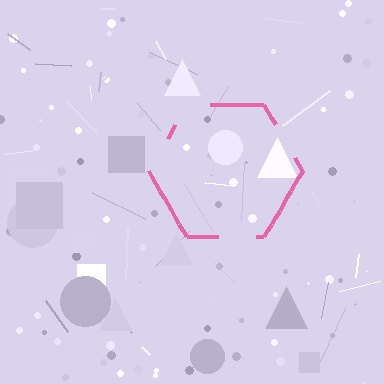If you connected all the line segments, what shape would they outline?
They would outline a hexagon.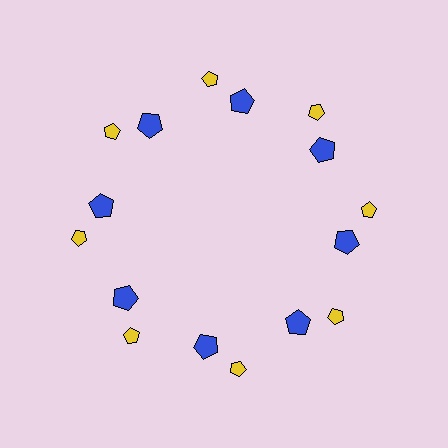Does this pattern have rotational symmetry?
Yes, this pattern has 8-fold rotational symmetry. It looks the same after rotating 45 degrees around the center.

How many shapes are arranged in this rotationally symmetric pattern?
There are 16 shapes, arranged in 8 groups of 2.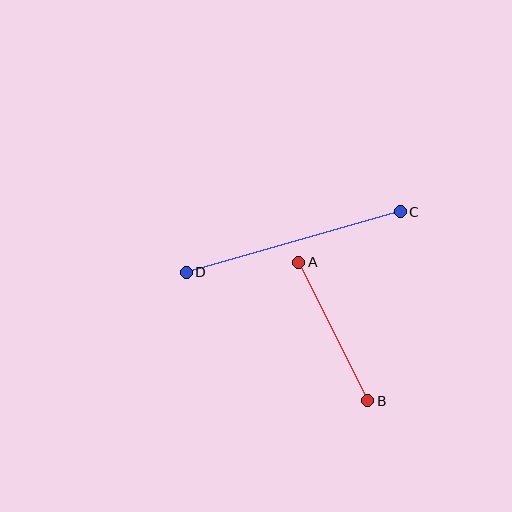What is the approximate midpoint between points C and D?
The midpoint is at approximately (293, 242) pixels.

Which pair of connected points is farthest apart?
Points C and D are farthest apart.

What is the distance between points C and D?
The distance is approximately 223 pixels.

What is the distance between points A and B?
The distance is approximately 155 pixels.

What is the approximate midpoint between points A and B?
The midpoint is at approximately (333, 331) pixels.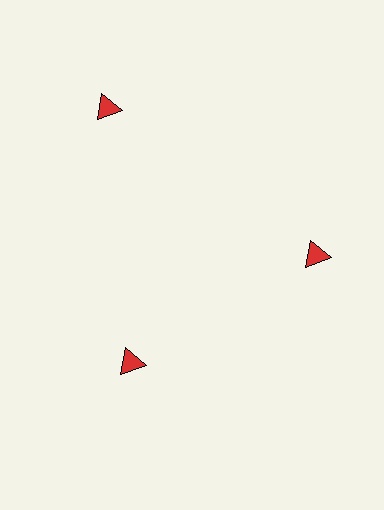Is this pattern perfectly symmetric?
No. The 3 red triangles are arranged in a ring, but one element near the 11 o'clock position is pushed outward from the center, breaking the 3-fold rotational symmetry.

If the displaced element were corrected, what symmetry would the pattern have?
It would have 3-fold rotational symmetry — the pattern would map onto itself every 120 degrees.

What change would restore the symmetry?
The symmetry would be restored by moving it inward, back onto the ring so that all 3 triangles sit at equal angles and equal distance from the center.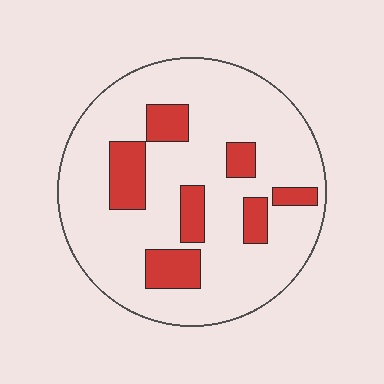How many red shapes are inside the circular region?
7.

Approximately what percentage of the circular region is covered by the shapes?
Approximately 20%.